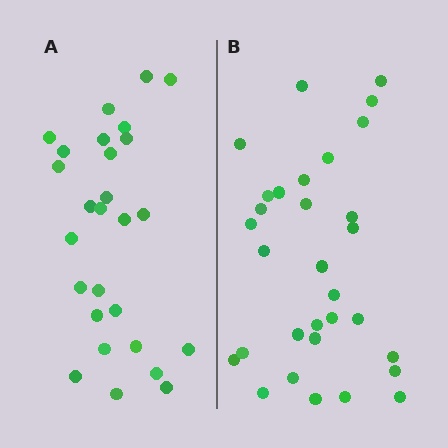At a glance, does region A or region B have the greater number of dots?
Region B (the right region) has more dots.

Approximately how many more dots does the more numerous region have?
Region B has about 4 more dots than region A.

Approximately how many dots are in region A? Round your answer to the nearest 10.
About 30 dots. (The exact count is 27, which rounds to 30.)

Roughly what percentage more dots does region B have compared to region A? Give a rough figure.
About 15% more.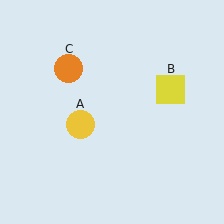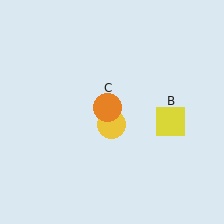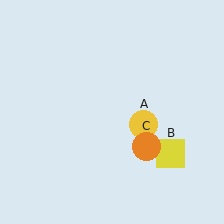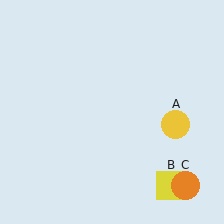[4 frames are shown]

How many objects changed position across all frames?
3 objects changed position: yellow circle (object A), yellow square (object B), orange circle (object C).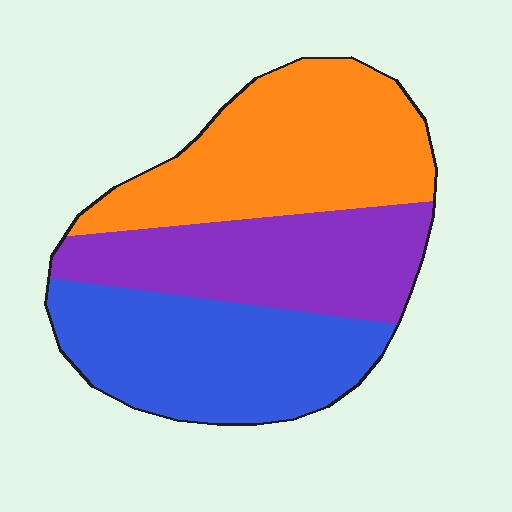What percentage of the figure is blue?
Blue covers 34% of the figure.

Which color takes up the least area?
Purple, at roughly 30%.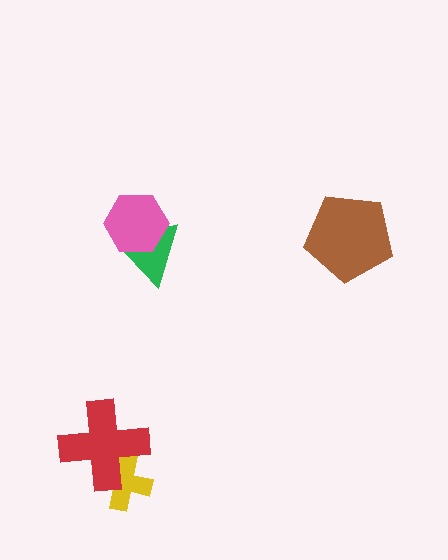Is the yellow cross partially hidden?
Yes, it is partially covered by another shape.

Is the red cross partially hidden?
No, no other shape covers it.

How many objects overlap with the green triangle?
1 object overlaps with the green triangle.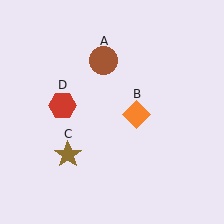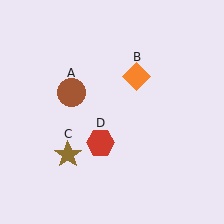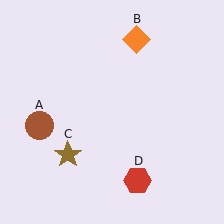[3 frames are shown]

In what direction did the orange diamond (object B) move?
The orange diamond (object B) moved up.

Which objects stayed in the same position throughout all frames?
Brown star (object C) remained stationary.